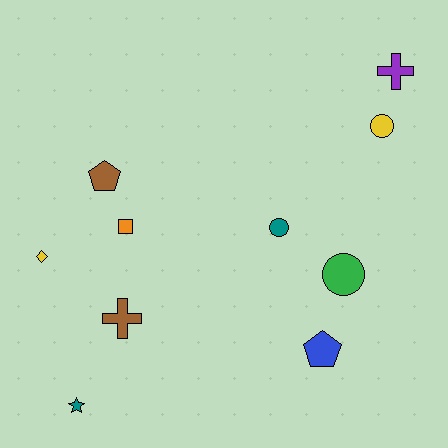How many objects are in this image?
There are 10 objects.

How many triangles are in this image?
There are no triangles.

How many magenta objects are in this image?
There are no magenta objects.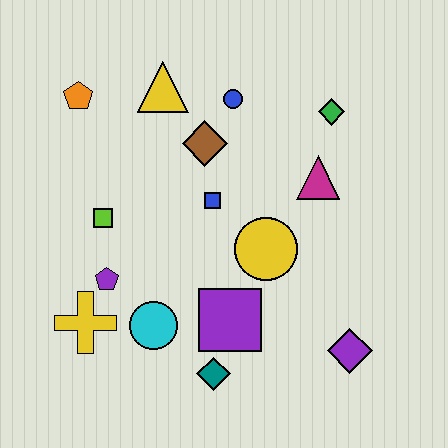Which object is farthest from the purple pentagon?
The green diamond is farthest from the purple pentagon.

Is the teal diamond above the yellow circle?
No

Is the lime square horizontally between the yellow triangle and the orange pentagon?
Yes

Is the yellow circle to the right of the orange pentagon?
Yes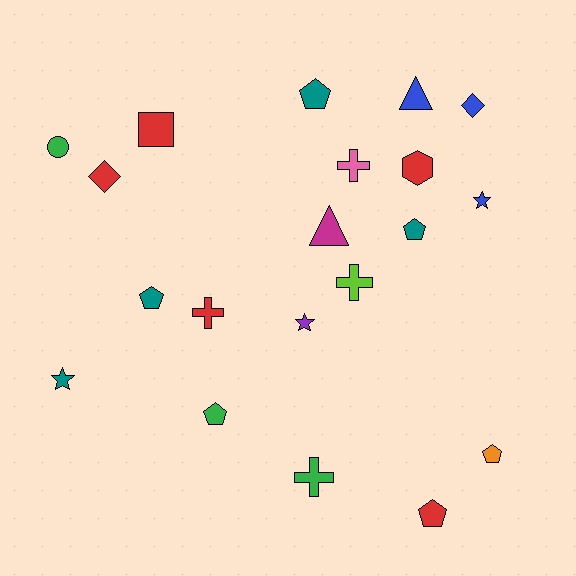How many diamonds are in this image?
There are 2 diamonds.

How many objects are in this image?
There are 20 objects.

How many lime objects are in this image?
There is 1 lime object.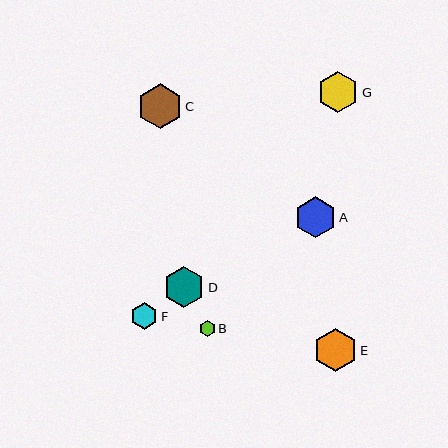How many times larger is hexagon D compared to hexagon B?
Hexagon D is approximately 2.6 times the size of hexagon B.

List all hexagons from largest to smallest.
From largest to smallest: C, E, G, D, A, F, B.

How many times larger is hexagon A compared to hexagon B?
Hexagon A is approximately 2.6 times the size of hexagon B.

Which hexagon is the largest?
Hexagon C is the largest with a size of approximately 44 pixels.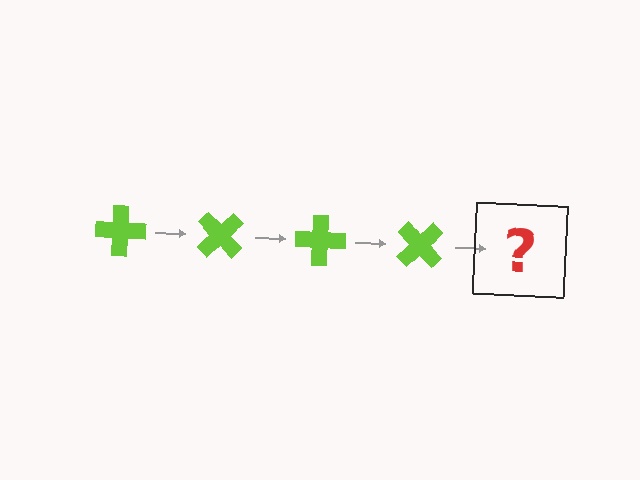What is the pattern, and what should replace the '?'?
The pattern is that the cross rotates 45 degrees each step. The '?' should be a lime cross rotated 180 degrees.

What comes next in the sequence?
The next element should be a lime cross rotated 180 degrees.